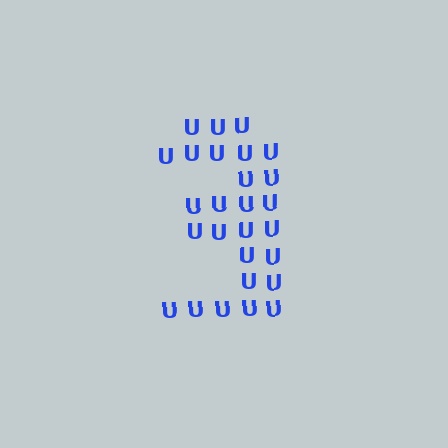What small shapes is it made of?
It is made of small letter U's.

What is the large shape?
The large shape is the digit 3.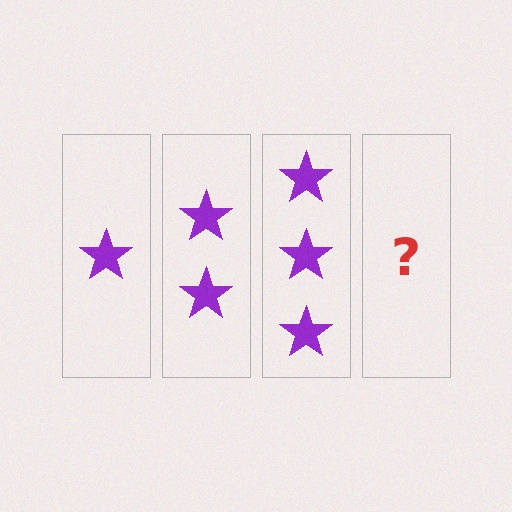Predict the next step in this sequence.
The next step is 4 stars.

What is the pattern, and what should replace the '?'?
The pattern is that each step adds one more star. The '?' should be 4 stars.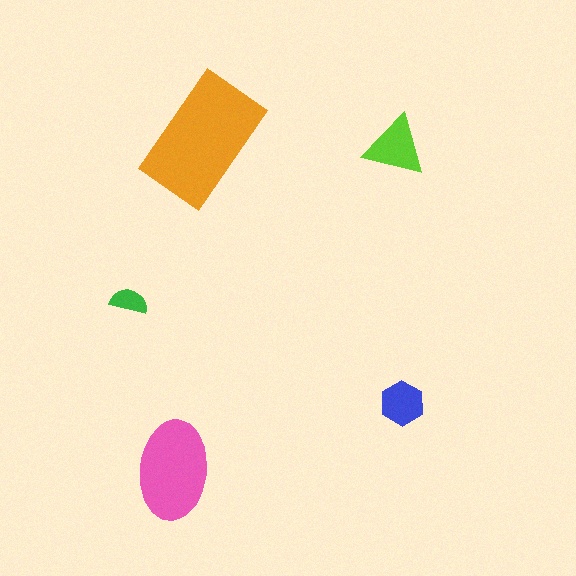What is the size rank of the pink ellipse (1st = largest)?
2nd.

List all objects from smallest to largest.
The green semicircle, the blue hexagon, the lime triangle, the pink ellipse, the orange rectangle.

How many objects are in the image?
There are 5 objects in the image.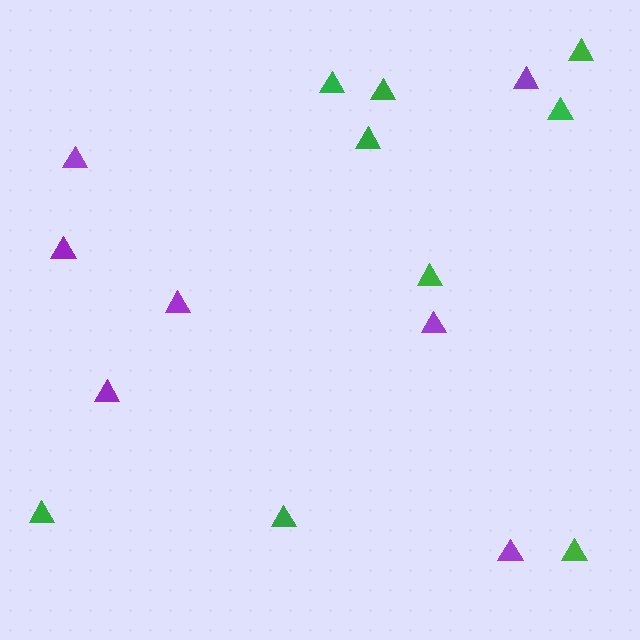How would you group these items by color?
There are 2 groups: one group of green triangles (9) and one group of purple triangles (7).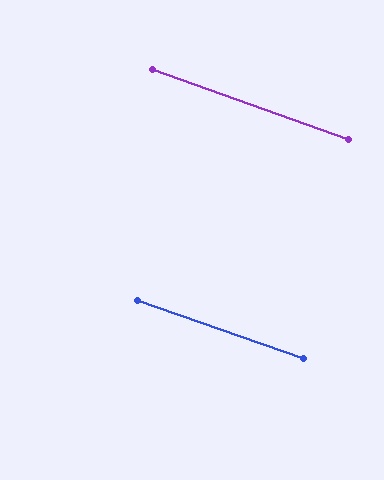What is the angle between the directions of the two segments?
Approximately 0 degrees.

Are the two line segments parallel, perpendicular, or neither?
Parallel — their directions differ by only 0.5°.